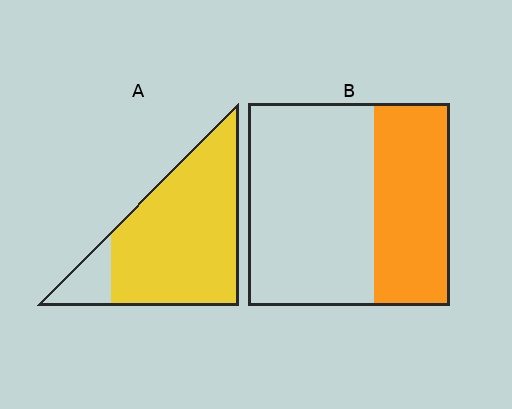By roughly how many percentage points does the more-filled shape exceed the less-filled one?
By roughly 50 percentage points (A over B).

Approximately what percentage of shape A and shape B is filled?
A is approximately 85% and B is approximately 40%.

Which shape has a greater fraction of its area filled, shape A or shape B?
Shape A.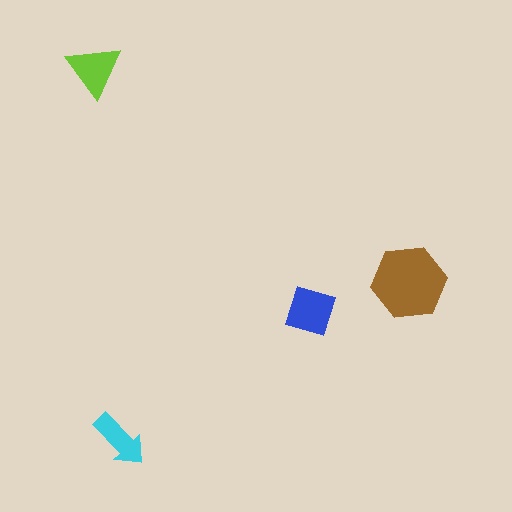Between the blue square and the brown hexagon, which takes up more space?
The brown hexagon.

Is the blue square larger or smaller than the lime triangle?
Larger.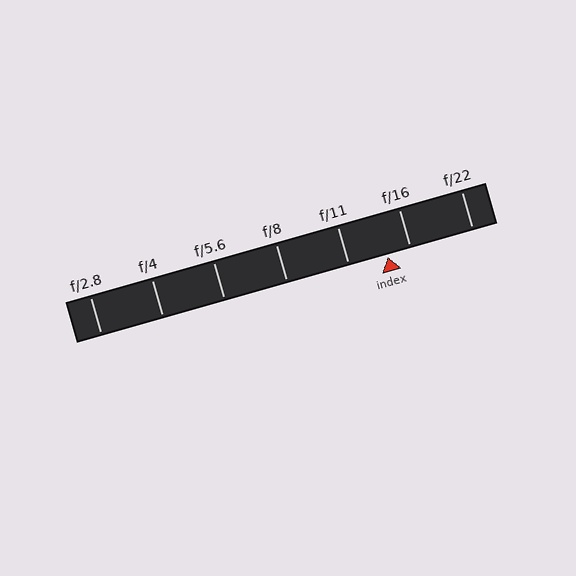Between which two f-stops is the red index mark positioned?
The index mark is between f/11 and f/16.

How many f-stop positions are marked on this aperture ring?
There are 7 f-stop positions marked.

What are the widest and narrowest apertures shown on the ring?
The widest aperture shown is f/2.8 and the narrowest is f/22.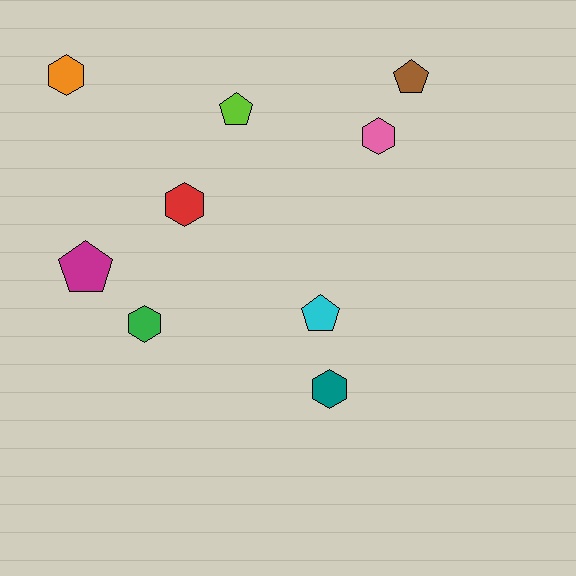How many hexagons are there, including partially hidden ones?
There are 5 hexagons.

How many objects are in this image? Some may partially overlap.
There are 9 objects.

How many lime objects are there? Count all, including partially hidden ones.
There is 1 lime object.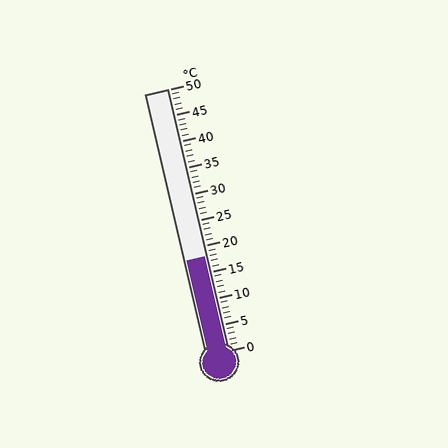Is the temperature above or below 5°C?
The temperature is above 5°C.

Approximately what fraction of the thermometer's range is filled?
The thermometer is filled to approximately 35% of its range.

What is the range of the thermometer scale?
The thermometer scale ranges from 0°C to 50°C.